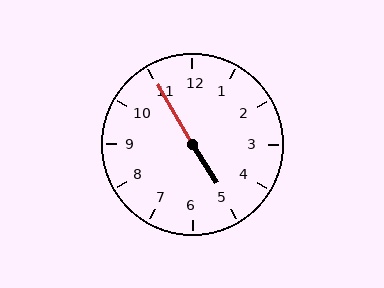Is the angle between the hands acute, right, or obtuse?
It is obtuse.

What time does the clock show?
4:55.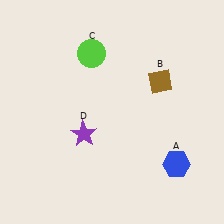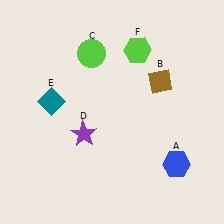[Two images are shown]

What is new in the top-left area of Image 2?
A teal diamond (E) was added in the top-left area of Image 2.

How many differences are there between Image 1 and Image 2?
There are 2 differences between the two images.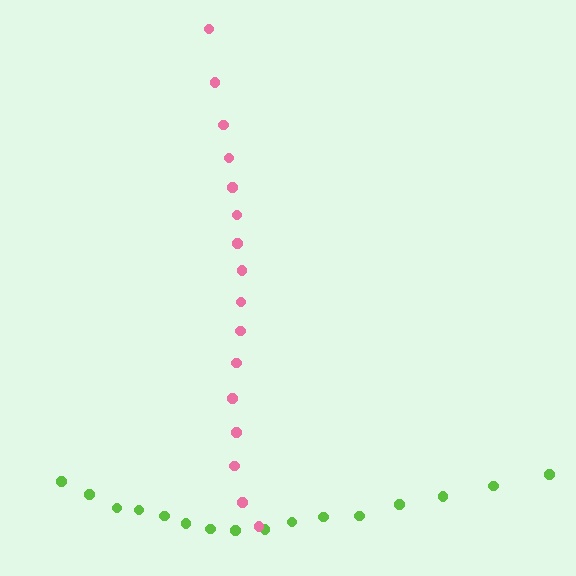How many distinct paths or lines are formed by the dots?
There are 2 distinct paths.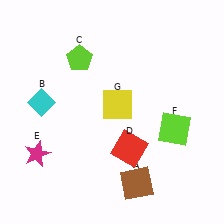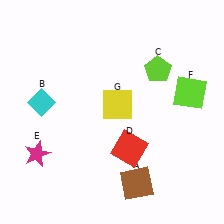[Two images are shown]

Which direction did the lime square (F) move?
The lime square (F) moved up.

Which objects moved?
The objects that moved are: the lime pentagon (C), the lime square (F).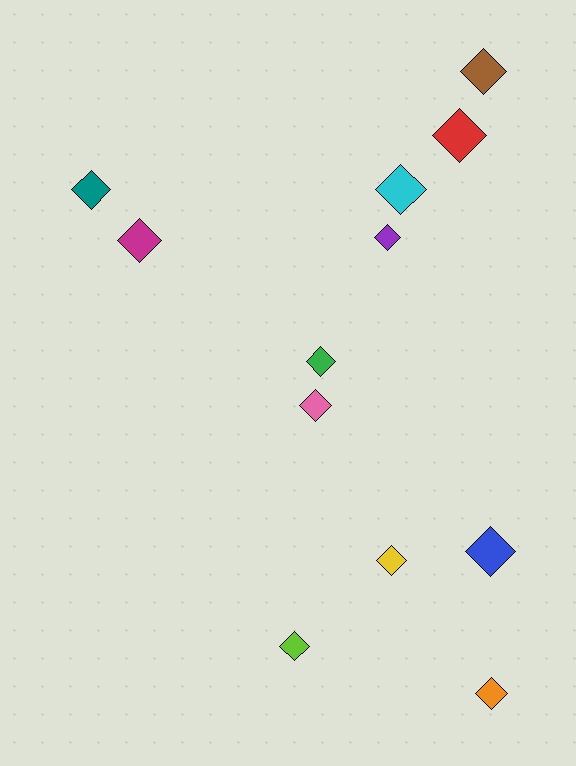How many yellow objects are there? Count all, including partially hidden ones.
There is 1 yellow object.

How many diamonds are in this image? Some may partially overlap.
There are 12 diamonds.